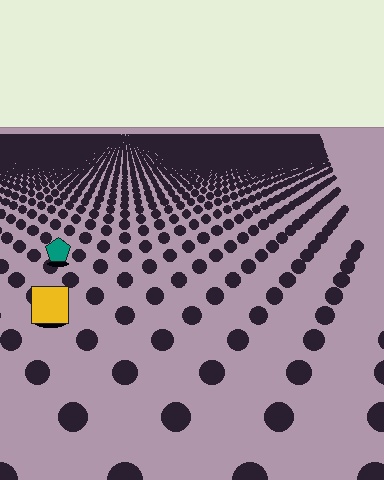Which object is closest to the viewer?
The yellow square is closest. The texture marks near it are larger and more spread out.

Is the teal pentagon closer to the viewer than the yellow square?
No. The yellow square is closer — you can tell from the texture gradient: the ground texture is coarser near it.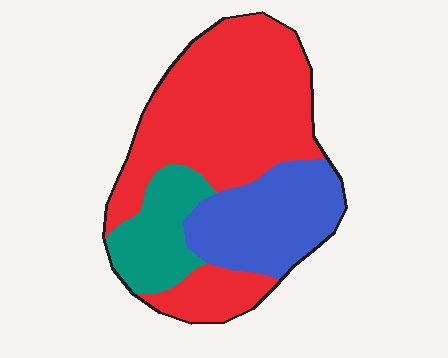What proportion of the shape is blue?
Blue takes up between a quarter and a half of the shape.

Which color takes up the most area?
Red, at roughly 60%.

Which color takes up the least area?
Teal, at roughly 15%.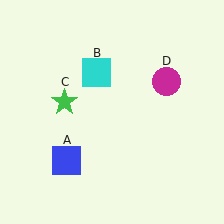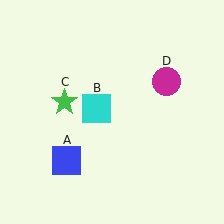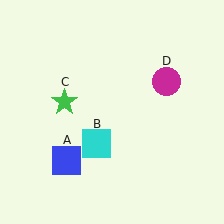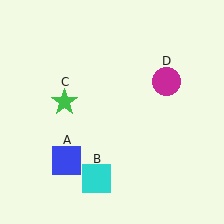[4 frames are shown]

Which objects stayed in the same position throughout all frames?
Blue square (object A) and green star (object C) and magenta circle (object D) remained stationary.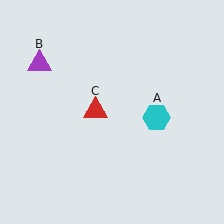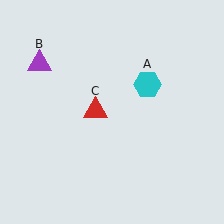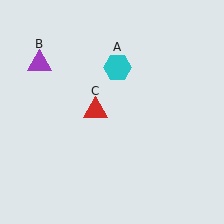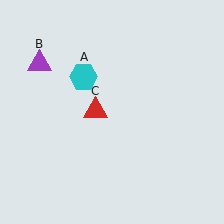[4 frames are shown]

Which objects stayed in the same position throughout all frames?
Purple triangle (object B) and red triangle (object C) remained stationary.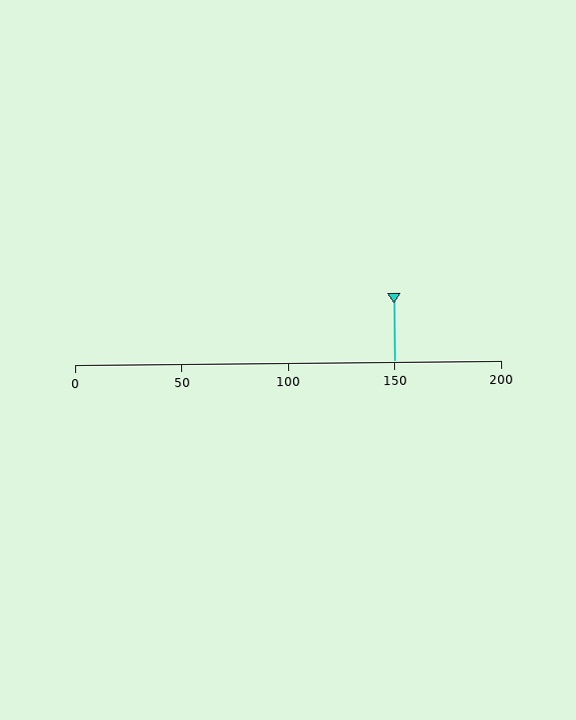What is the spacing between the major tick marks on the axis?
The major ticks are spaced 50 apart.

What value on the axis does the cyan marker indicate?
The marker indicates approximately 150.